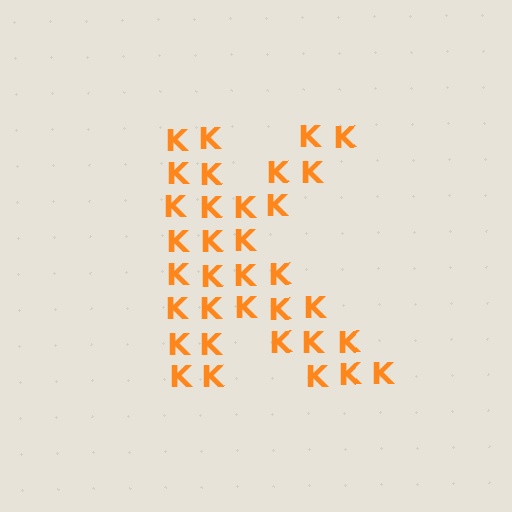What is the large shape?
The large shape is the letter K.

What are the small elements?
The small elements are letter K's.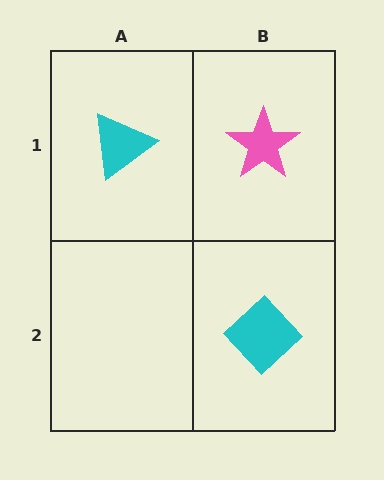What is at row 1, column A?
A cyan triangle.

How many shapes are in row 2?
1 shape.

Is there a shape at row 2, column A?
No, that cell is empty.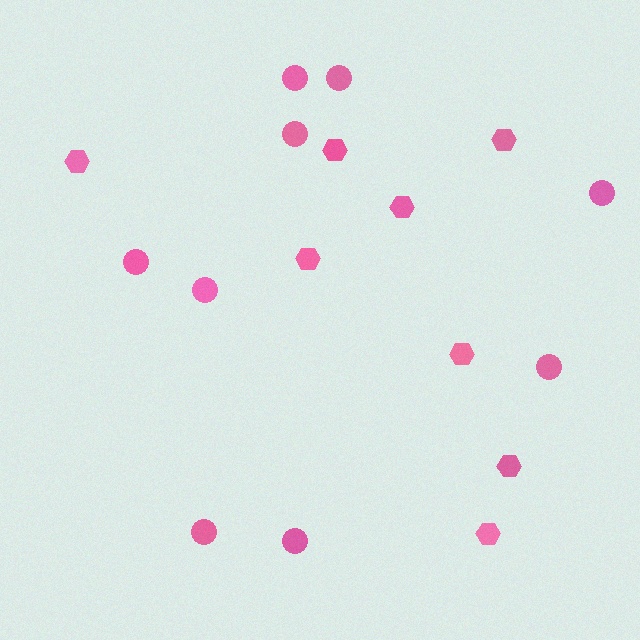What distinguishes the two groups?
There are 2 groups: one group of hexagons (8) and one group of circles (9).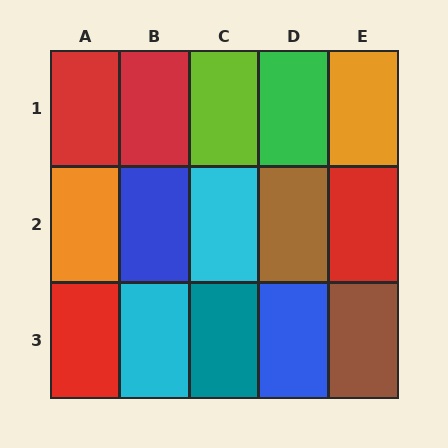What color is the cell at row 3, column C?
Teal.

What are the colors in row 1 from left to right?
Red, red, lime, green, orange.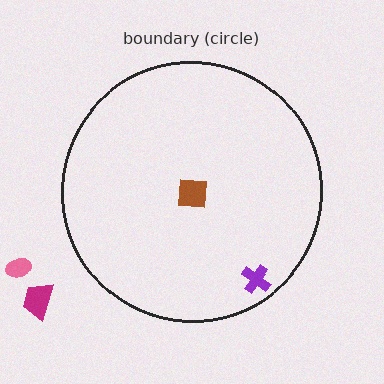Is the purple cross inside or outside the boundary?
Inside.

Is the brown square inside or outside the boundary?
Inside.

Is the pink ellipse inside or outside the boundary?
Outside.